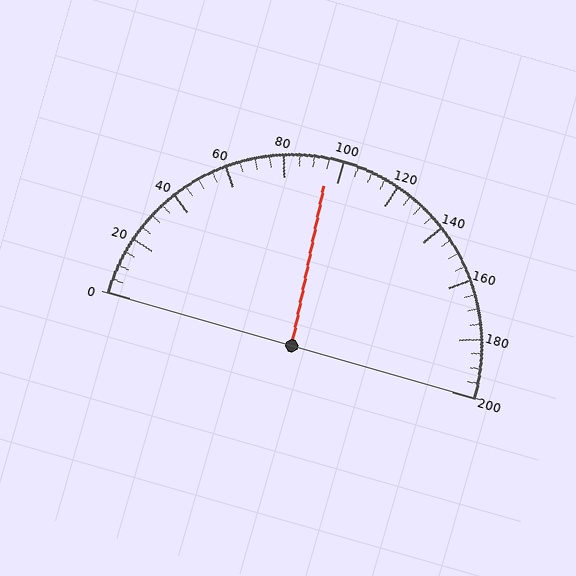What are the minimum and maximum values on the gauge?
The gauge ranges from 0 to 200.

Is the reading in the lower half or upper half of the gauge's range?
The reading is in the lower half of the range (0 to 200).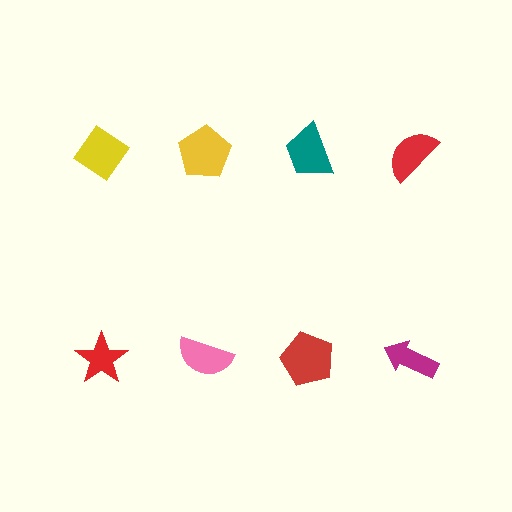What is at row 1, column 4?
A red semicircle.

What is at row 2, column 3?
A red pentagon.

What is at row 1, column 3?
A teal trapezoid.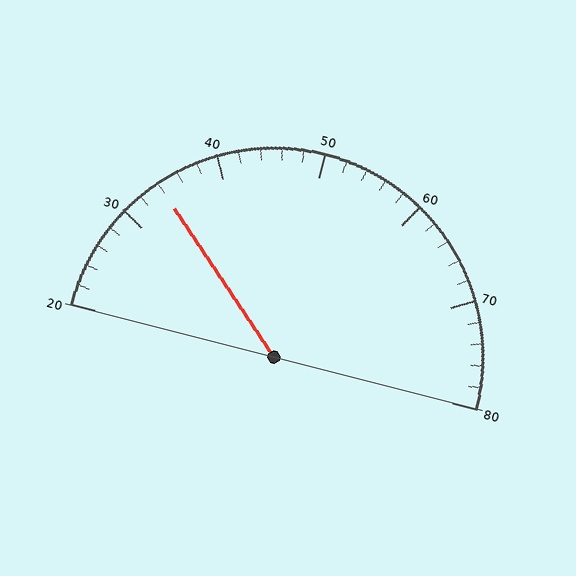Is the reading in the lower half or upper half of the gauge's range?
The reading is in the lower half of the range (20 to 80).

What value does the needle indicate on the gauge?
The needle indicates approximately 34.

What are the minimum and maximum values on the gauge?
The gauge ranges from 20 to 80.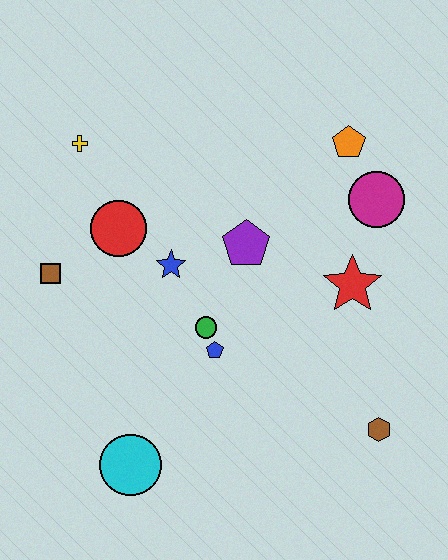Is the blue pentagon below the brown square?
Yes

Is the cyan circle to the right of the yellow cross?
Yes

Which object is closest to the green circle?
The blue pentagon is closest to the green circle.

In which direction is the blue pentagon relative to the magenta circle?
The blue pentagon is to the left of the magenta circle.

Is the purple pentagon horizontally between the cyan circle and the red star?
Yes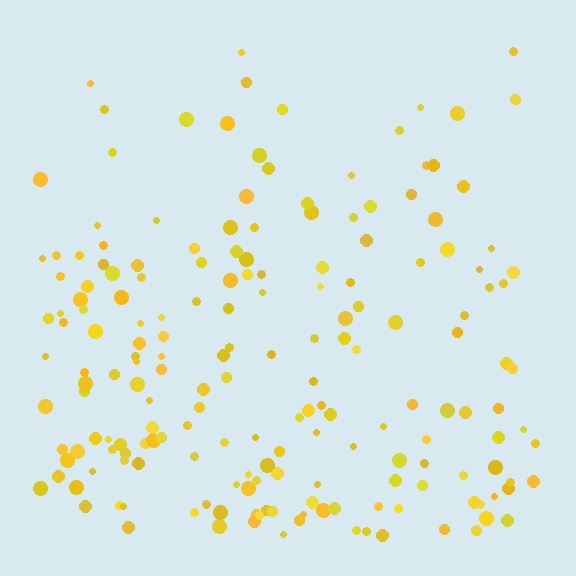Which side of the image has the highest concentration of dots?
The bottom.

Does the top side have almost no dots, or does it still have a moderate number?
Still a moderate number, just noticeably fewer than the bottom.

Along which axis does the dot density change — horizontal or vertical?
Vertical.